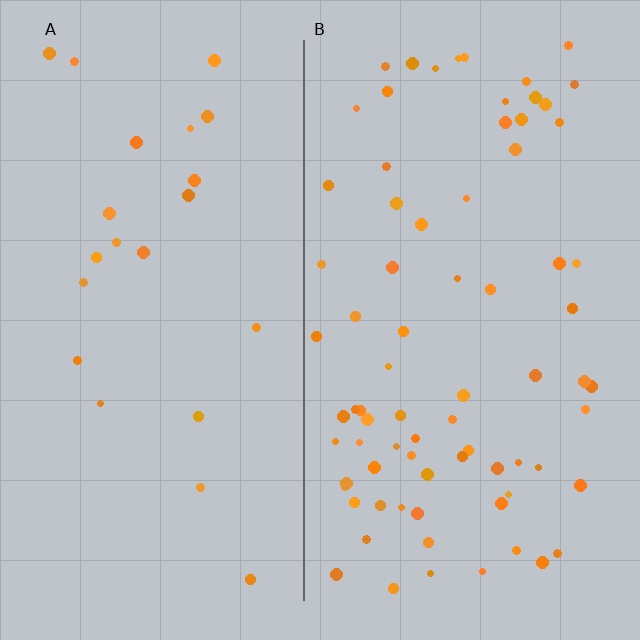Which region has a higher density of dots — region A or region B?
B (the right).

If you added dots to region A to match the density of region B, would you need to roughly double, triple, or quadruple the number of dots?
Approximately triple.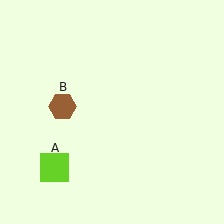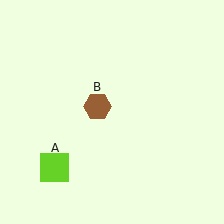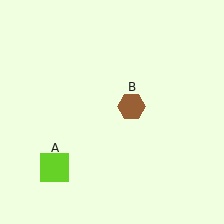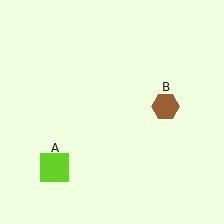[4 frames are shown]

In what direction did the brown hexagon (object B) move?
The brown hexagon (object B) moved right.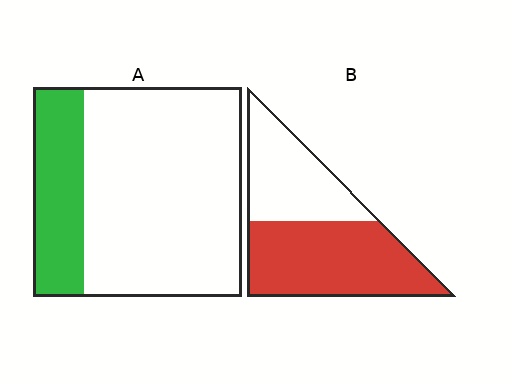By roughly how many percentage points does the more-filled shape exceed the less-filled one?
By roughly 35 percentage points (B over A).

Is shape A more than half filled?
No.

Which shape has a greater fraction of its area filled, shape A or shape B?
Shape B.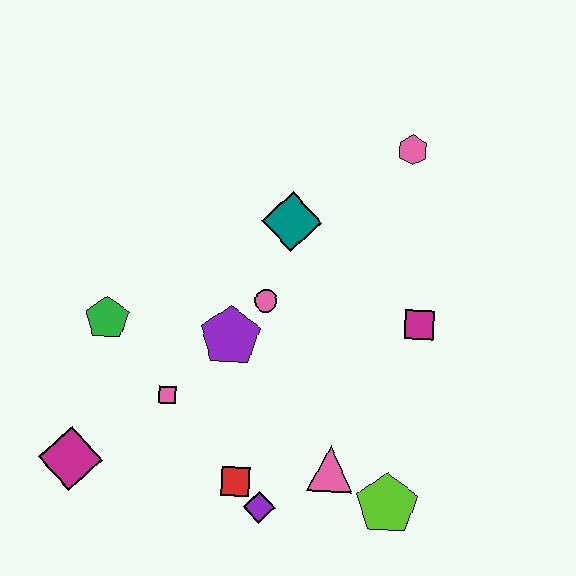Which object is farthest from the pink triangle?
The pink hexagon is farthest from the pink triangle.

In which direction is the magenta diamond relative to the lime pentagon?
The magenta diamond is to the left of the lime pentagon.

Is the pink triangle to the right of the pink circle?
Yes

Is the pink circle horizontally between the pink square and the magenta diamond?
No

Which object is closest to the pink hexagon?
The teal diamond is closest to the pink hexagon.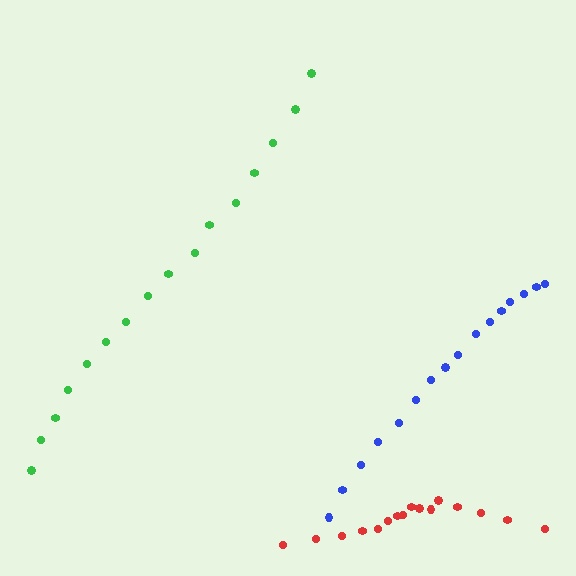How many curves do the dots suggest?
There are 3 distinct paths.